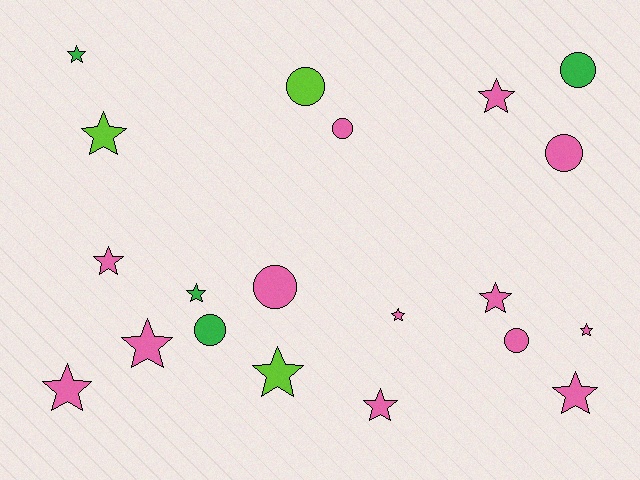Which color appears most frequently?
Pink, with 13 objects.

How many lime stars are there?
There are 2 lime stars.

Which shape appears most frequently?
Star, with 13 objects.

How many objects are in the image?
There are 20 objects.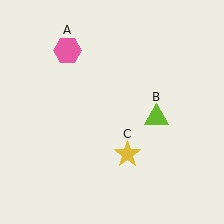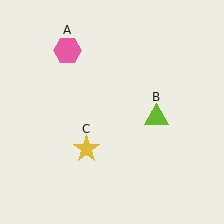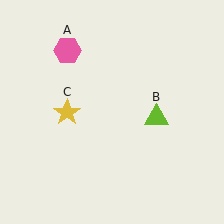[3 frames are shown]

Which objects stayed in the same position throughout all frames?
Pink hexagon (object A) and lime triangle (object B) remained stationary.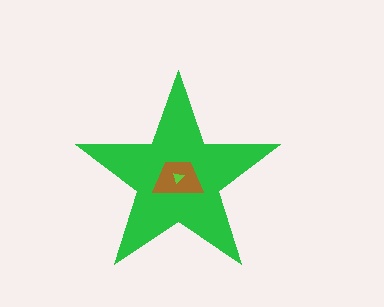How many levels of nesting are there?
3.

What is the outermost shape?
The green star.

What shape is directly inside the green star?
The brown trapezoid.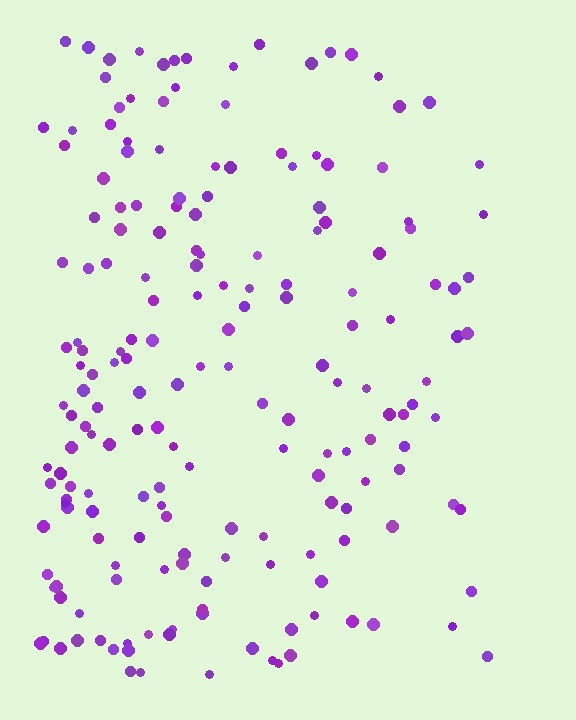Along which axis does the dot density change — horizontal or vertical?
Horizontal.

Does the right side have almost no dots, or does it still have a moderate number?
Still a moderate number, just noticeably fewer than the left.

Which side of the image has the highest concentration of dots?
The left.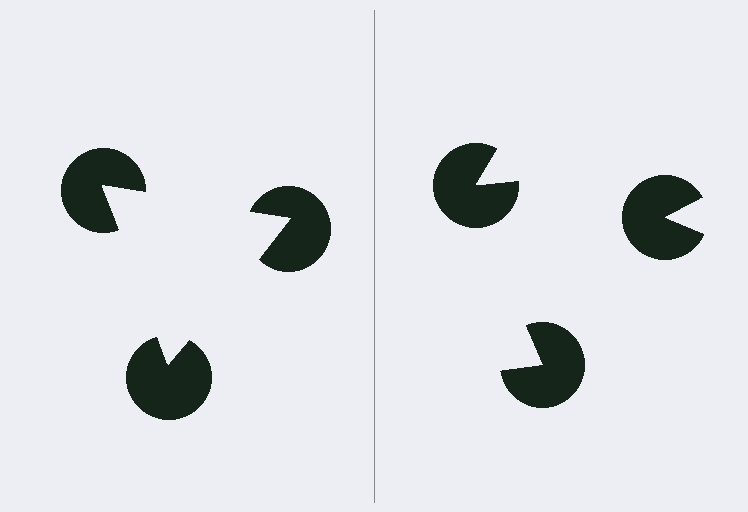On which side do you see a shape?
An illusory triangle appears on the left side. On the right side the wedge cuts are rotated, so no coherent shape forms.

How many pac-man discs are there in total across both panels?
6 — 3 on each side.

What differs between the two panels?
The pac-man discs are positioned identically on both sides; only the wedge orientations differ. On the left they align to a triangle; on the right they are misaligned.